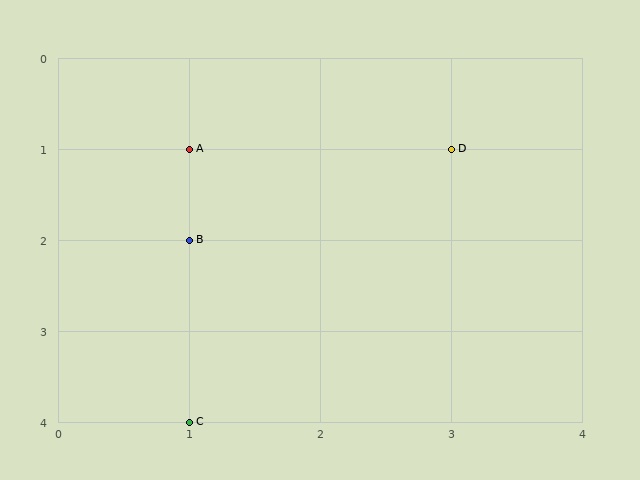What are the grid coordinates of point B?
Point B is at grid coordinates (1, 2).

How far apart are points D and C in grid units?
Points D and C are 2 columns and 3 rows apart (about 3.6 grid units diagonally).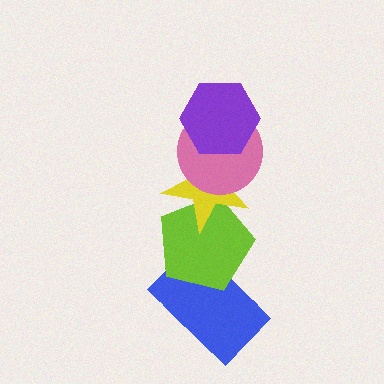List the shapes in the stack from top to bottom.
From top to bottom: the purple hexagon, the pink circle, the yellow star, the lime pentagon, the blue rectangle.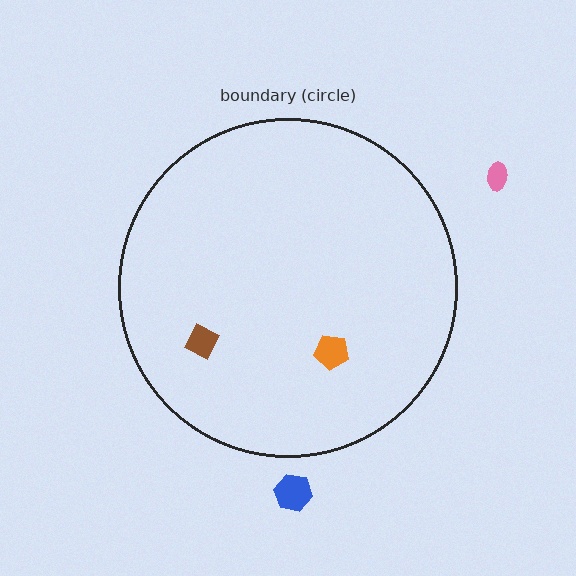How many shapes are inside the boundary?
2 inside, 2 outside.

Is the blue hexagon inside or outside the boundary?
Outside.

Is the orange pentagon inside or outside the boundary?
Inside.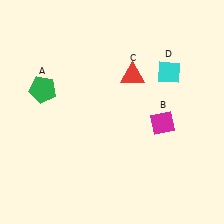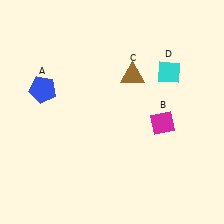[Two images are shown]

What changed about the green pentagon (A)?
In Image 1, A is green. In Image 2, it changed to blue.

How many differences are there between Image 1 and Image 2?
There are 2 differences between the two images.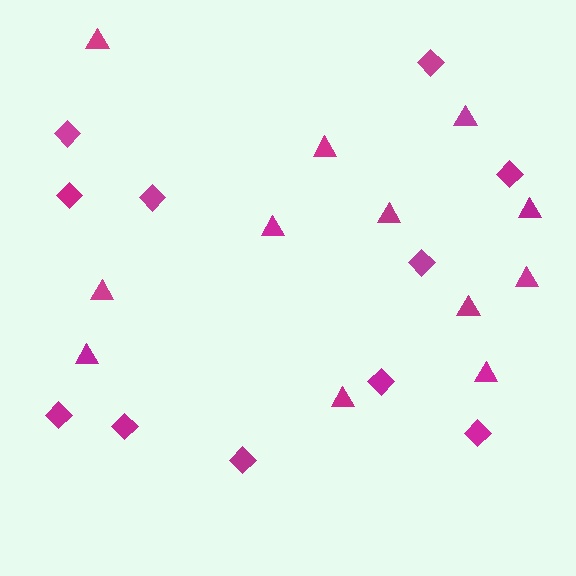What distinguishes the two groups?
There are 2 groups: one group of diamonds (11) and one group of triangles (12).